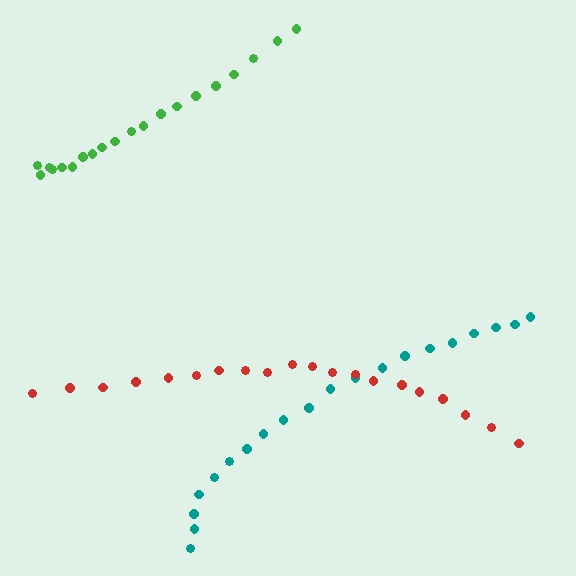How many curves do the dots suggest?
There are 3 distinct paths.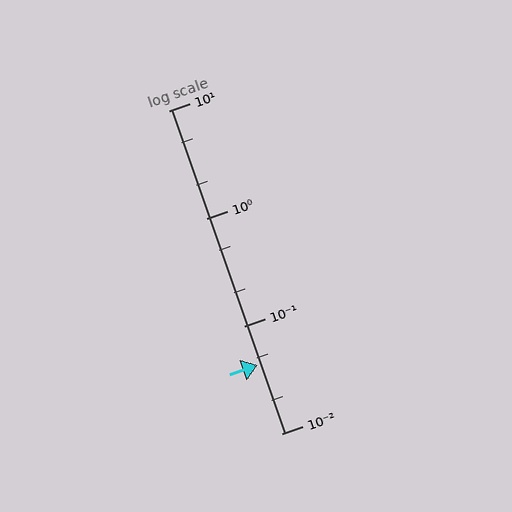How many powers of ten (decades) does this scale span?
The scale spans 3 decades, from 0.01 to 10.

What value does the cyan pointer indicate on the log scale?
The pointer indicates approximately 0.043.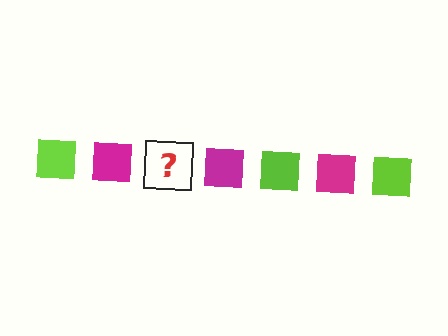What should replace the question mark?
The question mark should be replaced with a lime square.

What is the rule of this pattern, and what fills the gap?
The rule is that the pattern cycles through lime, magenta squares. The gap should be filled with a lime square.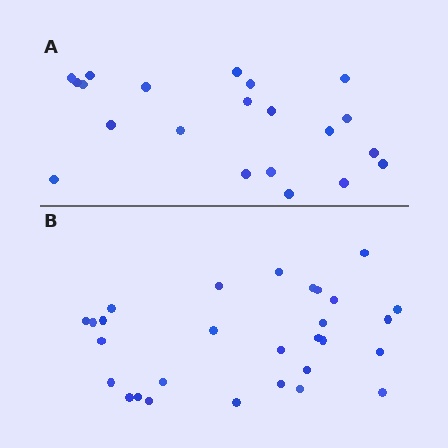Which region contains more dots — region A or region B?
Region B (the bottom region) has more dots.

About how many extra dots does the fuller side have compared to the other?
Region B has roughly 8 or so more dots than region A.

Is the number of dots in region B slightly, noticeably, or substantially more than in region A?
Region B has noticeably more, but not dramatically so. The ratio is roughly 1.4 to 1.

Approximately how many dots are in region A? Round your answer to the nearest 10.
About 20 dots. (The exact count is 21, which rounds to 20.)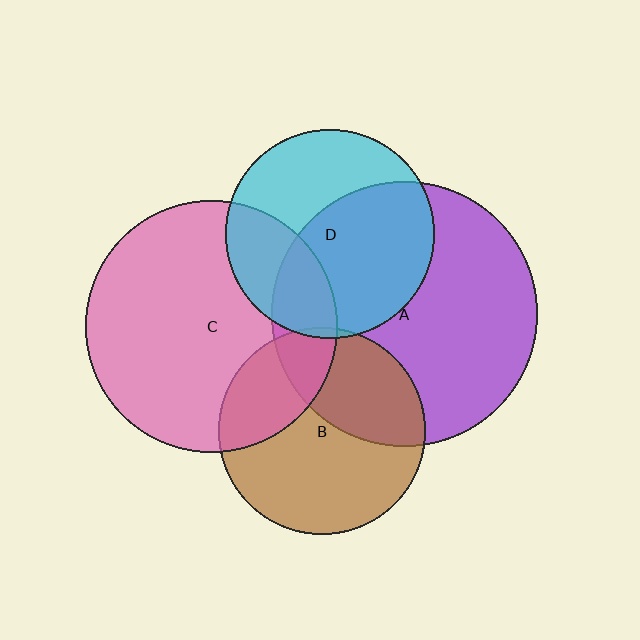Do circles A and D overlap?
Yes.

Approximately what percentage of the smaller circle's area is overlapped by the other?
Approximately 55%.